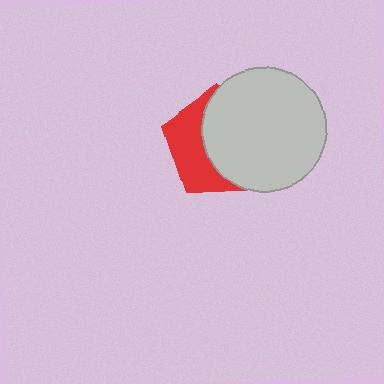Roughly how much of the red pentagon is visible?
A small part of it is visible (roughly 40%).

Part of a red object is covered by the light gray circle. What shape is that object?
It is a pentagon.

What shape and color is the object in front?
The object in front is a light gray circle.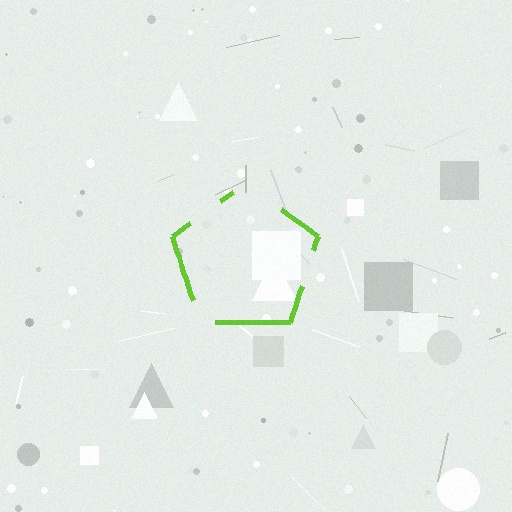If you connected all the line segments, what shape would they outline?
They would outline a pentagon.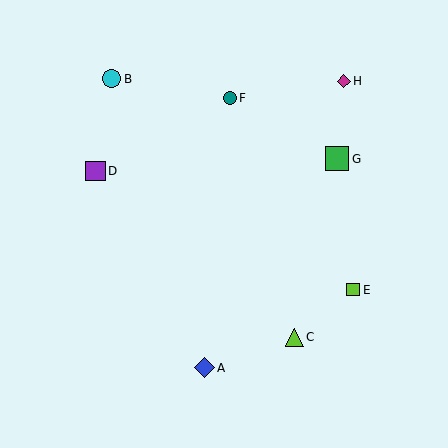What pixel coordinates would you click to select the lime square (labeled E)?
Click at (353, 290) to select the lime square E.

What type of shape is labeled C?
Shape C is a lime triangle.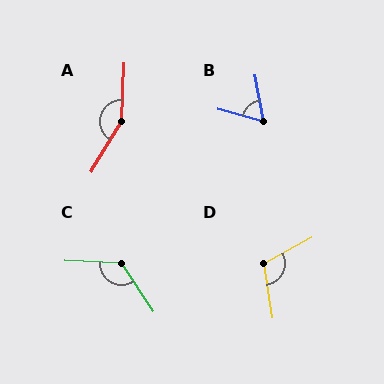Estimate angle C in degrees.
Approximately 126 degrees.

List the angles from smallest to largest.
B (64°), D (110°), C (126°), A (152°).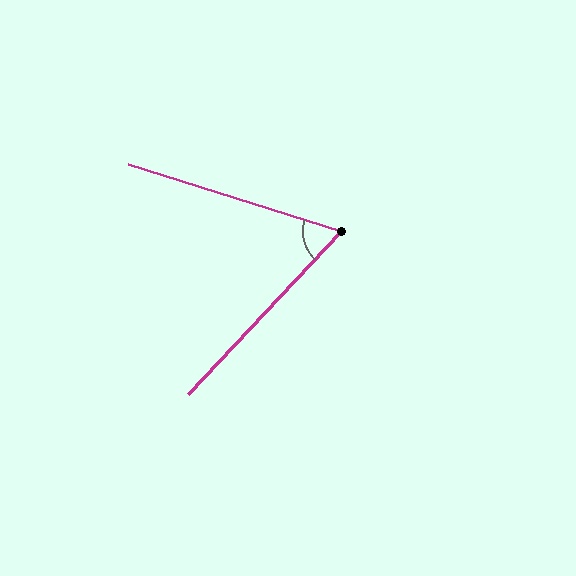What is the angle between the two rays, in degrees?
Approximately 64 degrees.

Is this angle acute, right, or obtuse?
It is acute.